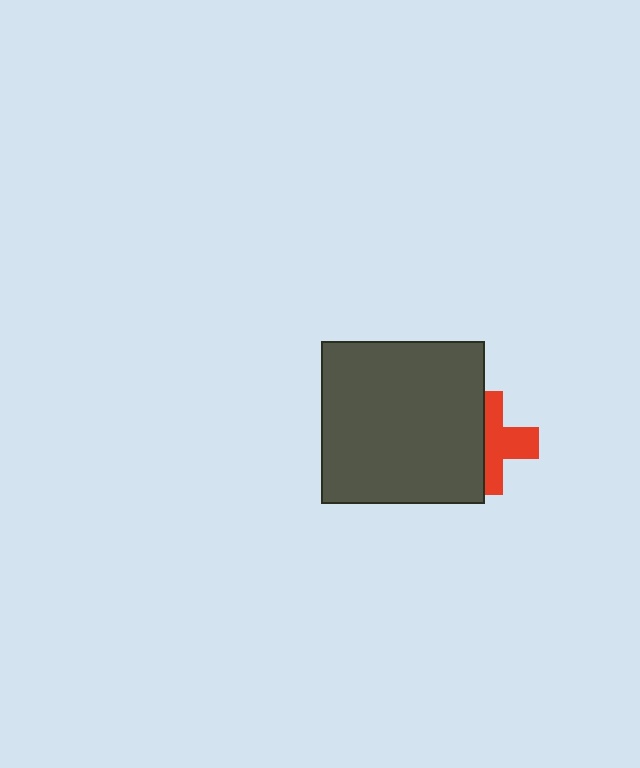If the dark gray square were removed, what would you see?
You would see the complete red cross.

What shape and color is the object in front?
The object in front is a dark gray square.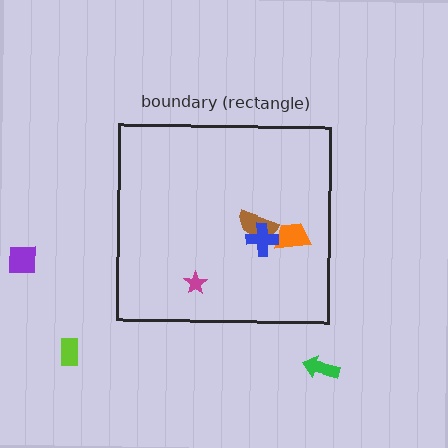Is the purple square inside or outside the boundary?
Outside.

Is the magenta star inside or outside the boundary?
Inside.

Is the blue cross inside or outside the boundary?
Inside.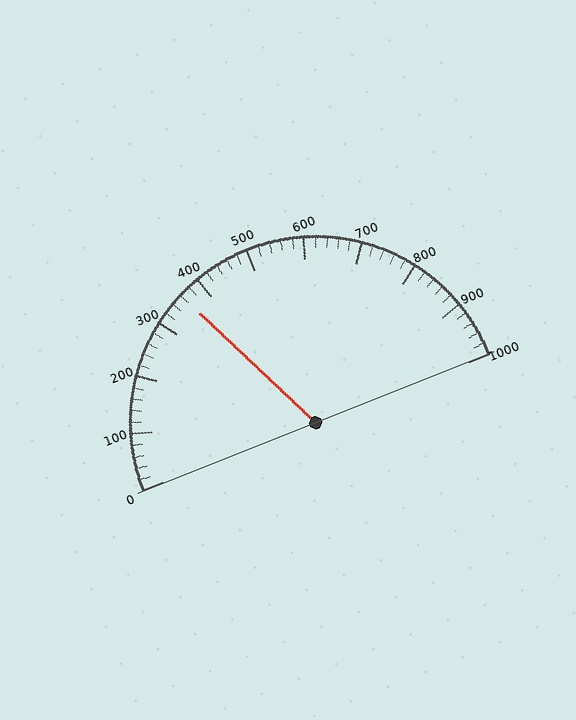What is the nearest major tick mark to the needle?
The nearest major tick mark is 400.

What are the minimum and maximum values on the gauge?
The gauge ranges from 0 to 1000.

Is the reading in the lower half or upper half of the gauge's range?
The reading is in the lower half of the range (0 to 1000).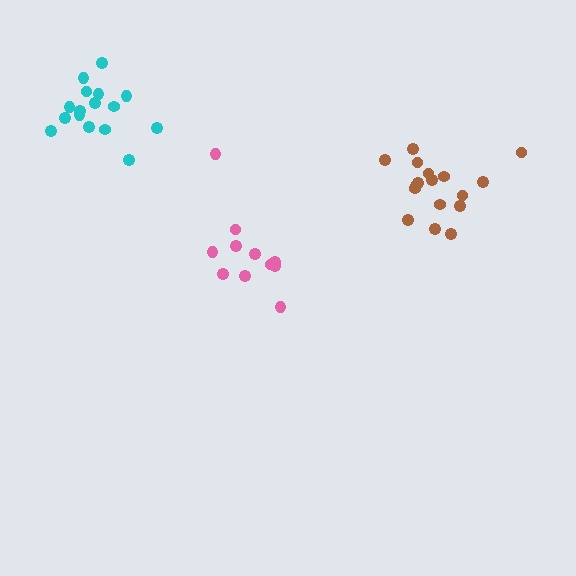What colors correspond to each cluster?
The clusters are colored: pink, brown, cyan.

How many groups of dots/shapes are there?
There are 3 groups.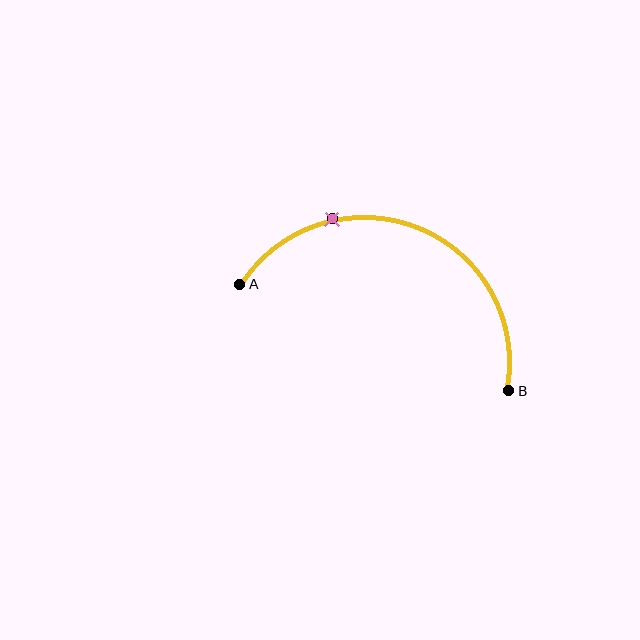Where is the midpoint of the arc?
The arc midpoint is the point on the curve farthest from the straight line joining A and B. It sits above that line.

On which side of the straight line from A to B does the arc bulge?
The arc bulges above the straight line connecting A and B.